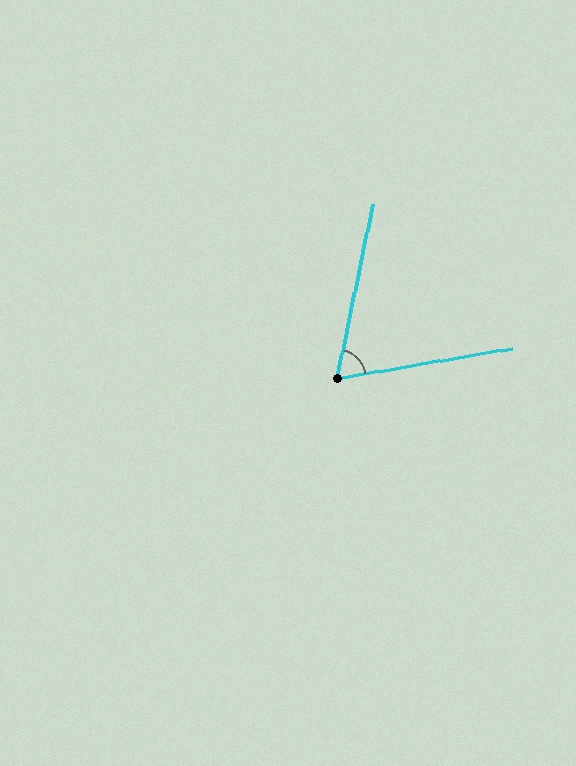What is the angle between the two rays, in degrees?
Approximately 68 degrees.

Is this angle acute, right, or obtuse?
It is acute.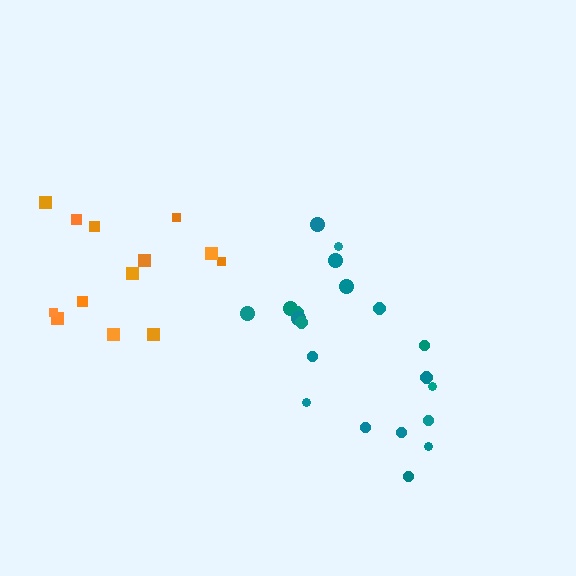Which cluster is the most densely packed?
Teal.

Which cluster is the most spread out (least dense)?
Orange.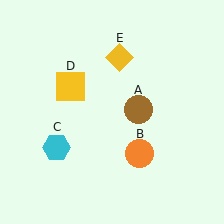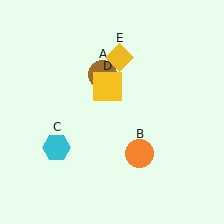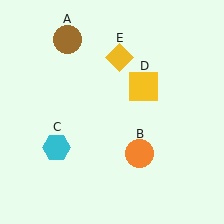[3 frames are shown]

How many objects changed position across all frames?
2 objects changed position: brown circle (object A), yellow square (object D).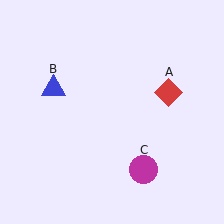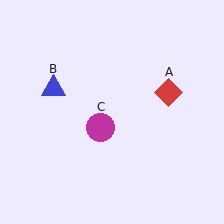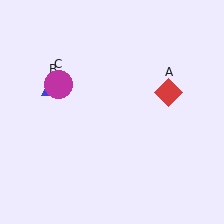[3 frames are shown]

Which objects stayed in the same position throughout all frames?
Red diamond (object A) and blue triangle (object B) remained stationary.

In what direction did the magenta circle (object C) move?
The magenta circle (object C) moved up and to the left.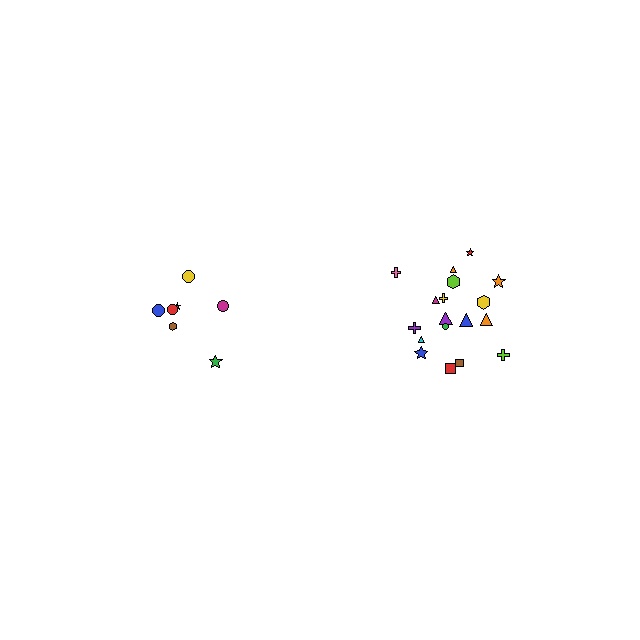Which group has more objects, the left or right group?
The right group.